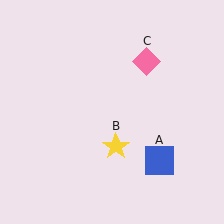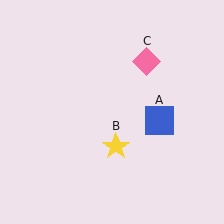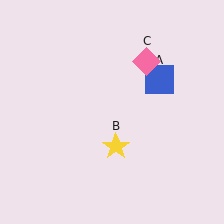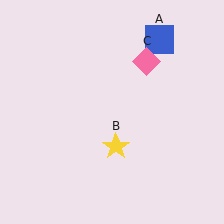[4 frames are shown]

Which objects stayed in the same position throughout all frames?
Yellow star (object B) and pink diamond (object C) remained stationary.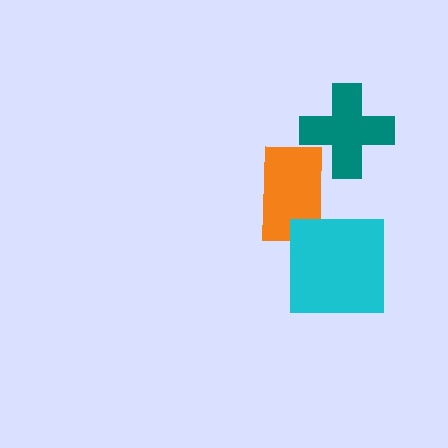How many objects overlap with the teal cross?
1 object overlaps with the teal cross.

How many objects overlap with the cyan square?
0 objects overlap with the cyan square.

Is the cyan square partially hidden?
No, no other shape covers it.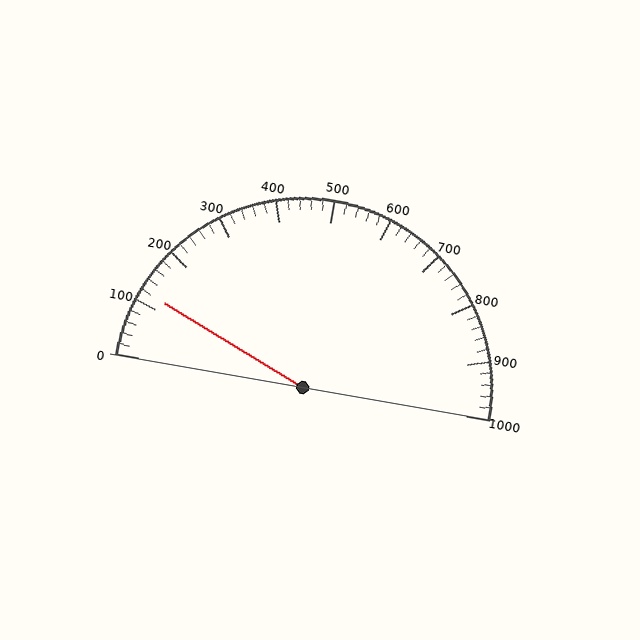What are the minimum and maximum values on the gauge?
The gauge ranges from 0 to 1000.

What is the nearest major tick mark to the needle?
The nearest major tick mark is 100.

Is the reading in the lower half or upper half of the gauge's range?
The reading is in the lower half of the range (0 to 1000).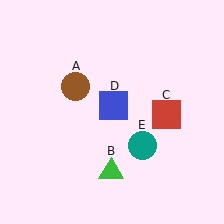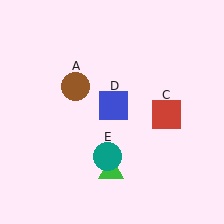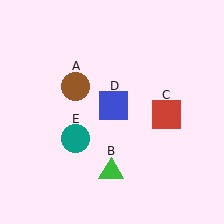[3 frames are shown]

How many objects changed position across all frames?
1 object changed position: teal circle (object E).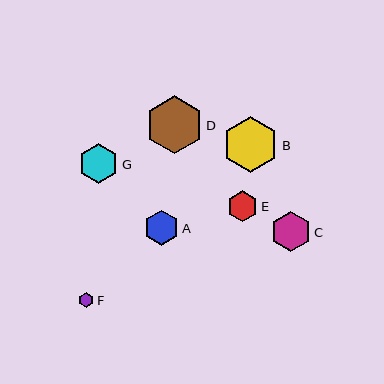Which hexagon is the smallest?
Hexagon F is the smallest with a size of approximately 15 pixels.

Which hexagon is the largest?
Hexagon D is the largest with a size of approximately 58 pixels.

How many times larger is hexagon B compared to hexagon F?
Hexagon B is approximately 3.7 times the size of hexagon F.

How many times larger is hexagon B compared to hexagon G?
Hexagon B is approximately 1.4 times the size of hexagon G.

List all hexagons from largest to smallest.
From largest to smallest: D, B, G, C, A, E, F.